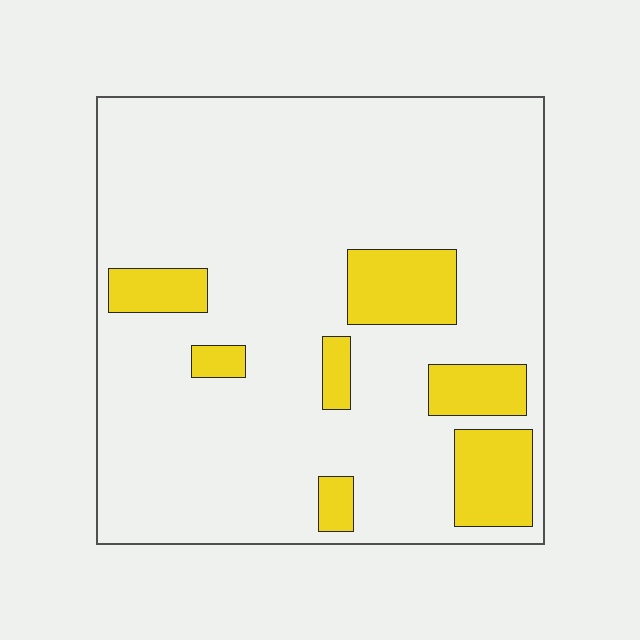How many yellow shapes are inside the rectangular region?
7.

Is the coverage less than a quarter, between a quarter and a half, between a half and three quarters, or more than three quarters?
Less than a quarter.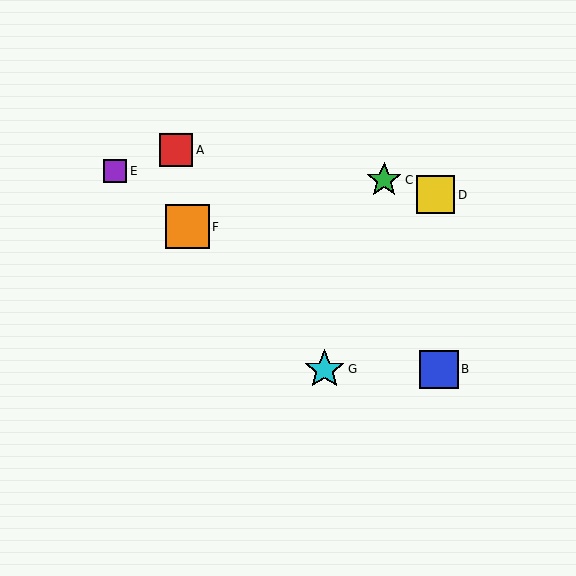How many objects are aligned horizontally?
2 objects (B, G) are aligned horizontally.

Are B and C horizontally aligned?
No, B is at y≈369 and C is at y≈180.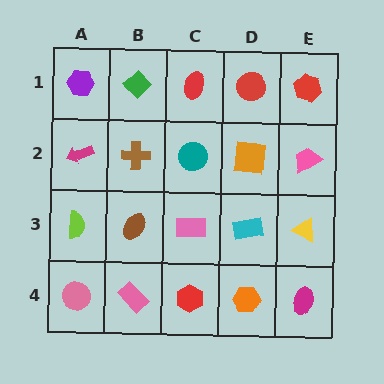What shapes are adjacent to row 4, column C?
A pink rectangle (row 3, column C), a pink rectangle (row 4, column B), an orange hexagon (row 4, column D).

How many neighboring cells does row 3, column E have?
3.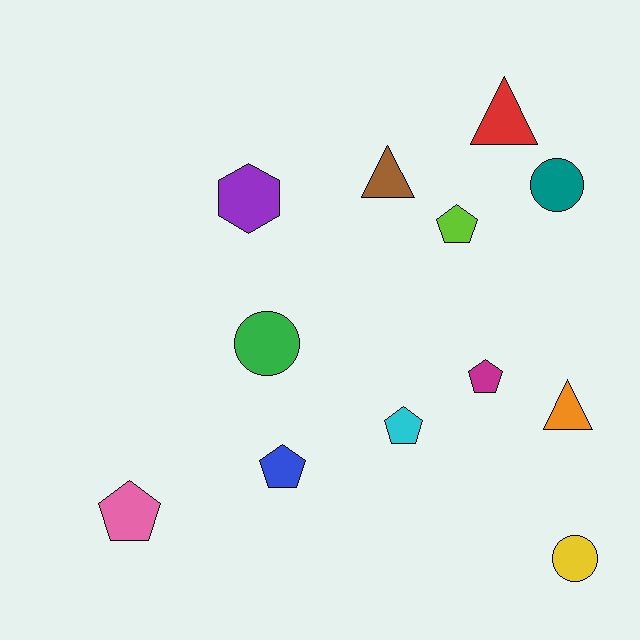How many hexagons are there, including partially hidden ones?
There is 1 hexagon.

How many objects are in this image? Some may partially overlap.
There are 12 objects.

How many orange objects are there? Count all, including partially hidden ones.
There is 1 orange object.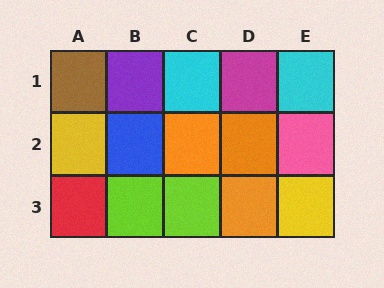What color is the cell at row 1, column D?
Magenta.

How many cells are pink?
1 cell is pink.